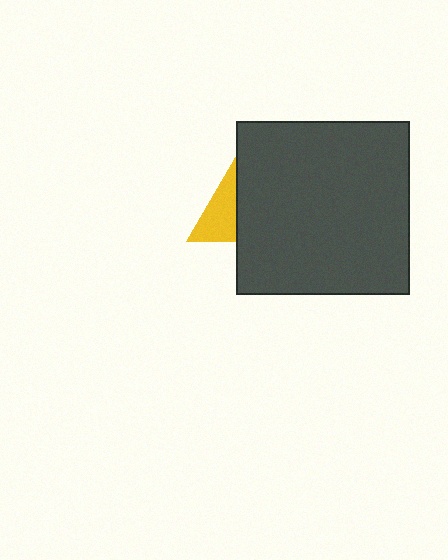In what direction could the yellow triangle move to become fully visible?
The yellow triangle could move left. That would shift it out from behind the dark gray rectangle entirely.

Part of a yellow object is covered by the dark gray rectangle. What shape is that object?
It is a triangle.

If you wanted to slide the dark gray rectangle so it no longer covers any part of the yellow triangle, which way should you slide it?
Slide it right — that is the most direct way to separate the two shapes.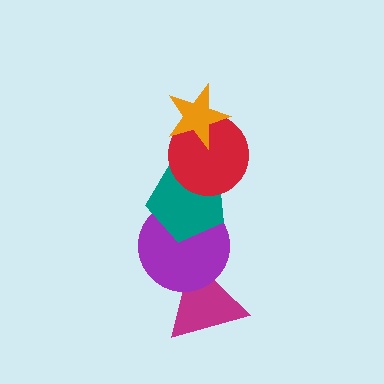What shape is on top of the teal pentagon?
The red circle is on top of the teal pentagon.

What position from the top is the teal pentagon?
The teal pentagon is 3rd from the top.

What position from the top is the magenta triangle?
The magenta triangle is 5th from the top.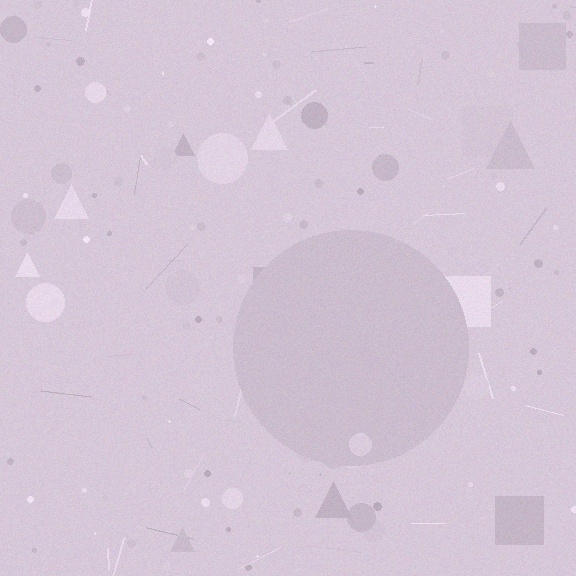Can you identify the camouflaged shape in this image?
The camouflaged shape is a circle.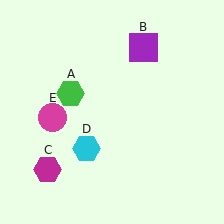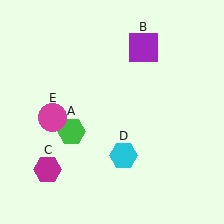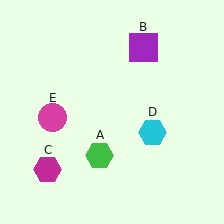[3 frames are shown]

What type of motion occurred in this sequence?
The green hexagon (object A), cyan hexagon (object D) rotated counterclockwise around the center of the scene.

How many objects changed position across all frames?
2 objects changed position: green hexagon (object A), cyan hexagon (object D).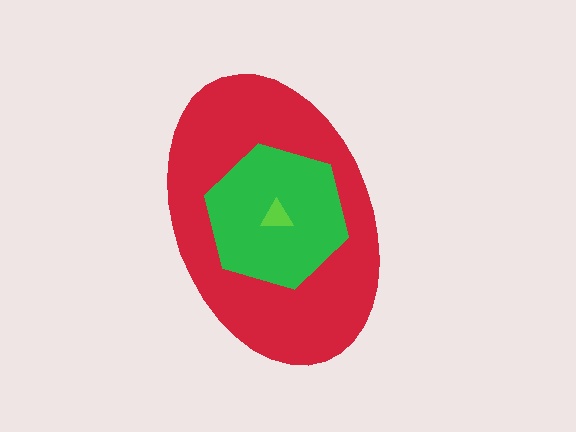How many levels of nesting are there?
3.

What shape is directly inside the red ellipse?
The green hexagon.